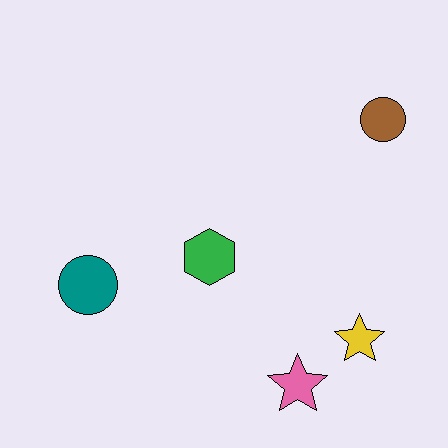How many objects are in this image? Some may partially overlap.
There are 5 objects.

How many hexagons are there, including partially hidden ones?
There is 1 hexagon.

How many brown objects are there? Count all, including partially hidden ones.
There is 1 brown object.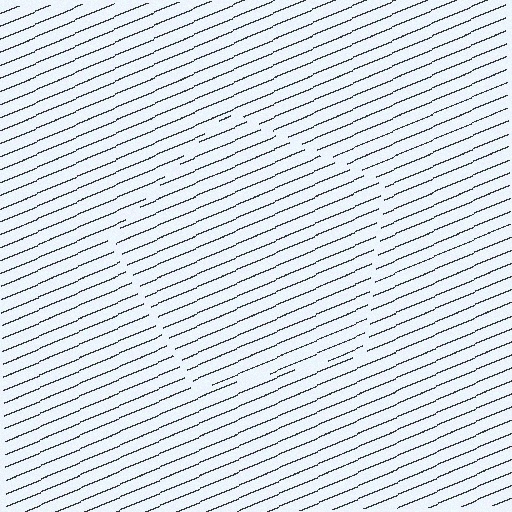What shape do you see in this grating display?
An illusory pentagon. The interior of the shape contains the same grating, shifted by half a period — the contour is defined by the phase discontinuity where line-ends from the inner and outer gratings abut.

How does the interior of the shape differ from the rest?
The interior of the shape contains the same grating, shifted by half a period — the contour is defined by the phase discontinuity where line-ends from the inner and outer gratings abut.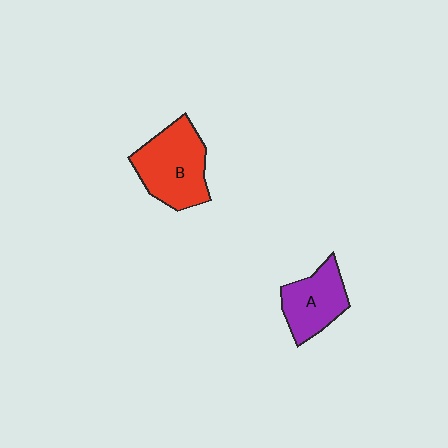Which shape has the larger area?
Shape B (red).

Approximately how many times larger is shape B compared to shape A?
Approximately 1.4 times.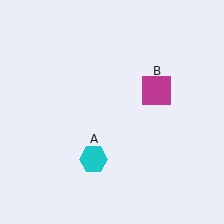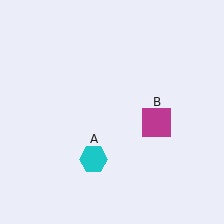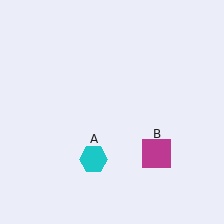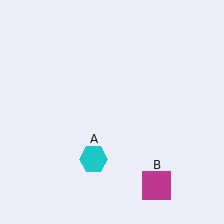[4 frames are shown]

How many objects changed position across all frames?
1 object changed position: magenta square (object B).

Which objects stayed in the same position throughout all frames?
Cyan hexagon (object A) remained stationary.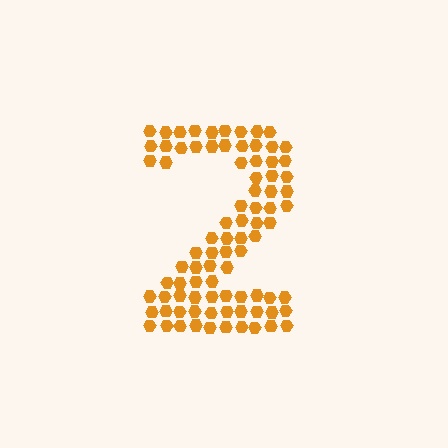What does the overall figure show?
The overall figure shows the digit 2.